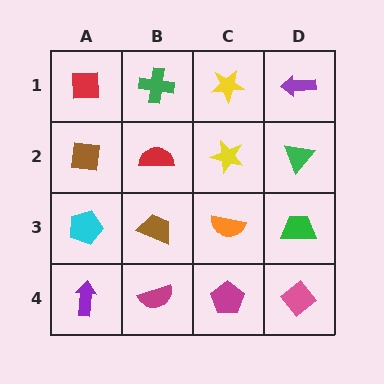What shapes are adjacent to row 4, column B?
A brown trapezoid (row 3, column B), a purple arrow (row 4, column A), a magenta pentagon (row 4, column C).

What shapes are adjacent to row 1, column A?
A brown square (row 2, column A), a green cross (row 1, column B).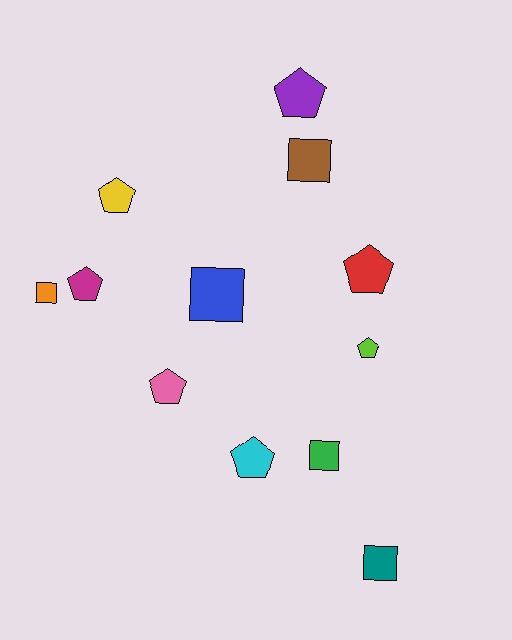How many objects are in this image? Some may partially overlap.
There are 12 objects.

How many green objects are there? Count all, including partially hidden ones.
There is 1 green object.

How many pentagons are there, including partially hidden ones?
There are 7 pentagons.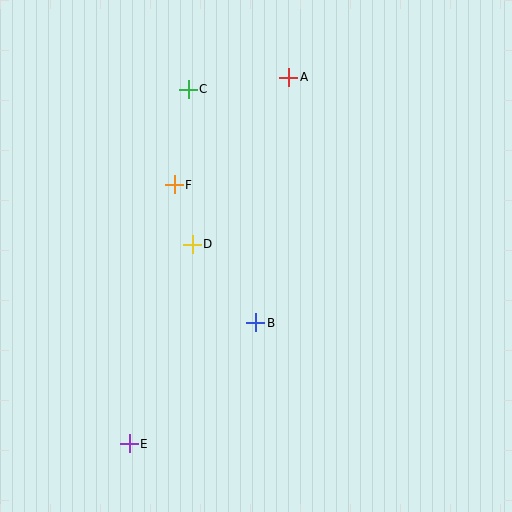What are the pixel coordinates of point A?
Point A is at (289, 77).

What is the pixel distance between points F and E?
The distance between F and E is 263 pixels.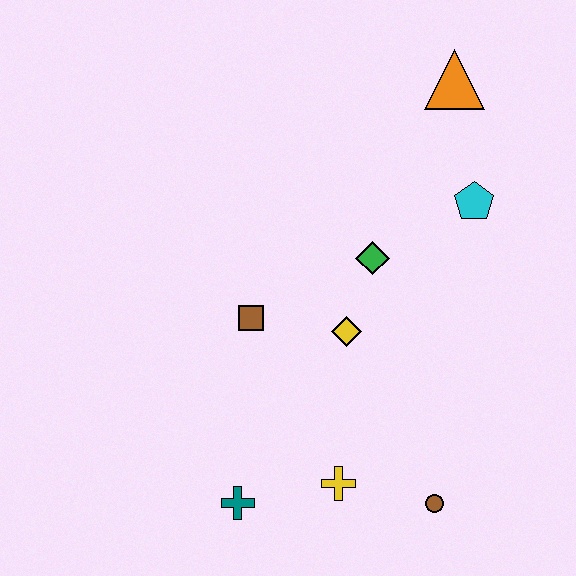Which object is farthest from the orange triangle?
The teal cross is farthest from the orange triangle.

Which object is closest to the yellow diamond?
The green diamond is closest to the yellow diamond.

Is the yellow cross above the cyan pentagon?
No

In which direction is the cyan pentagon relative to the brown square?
The cyan pentagon is to the right of the brown square.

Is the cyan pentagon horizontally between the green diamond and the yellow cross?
No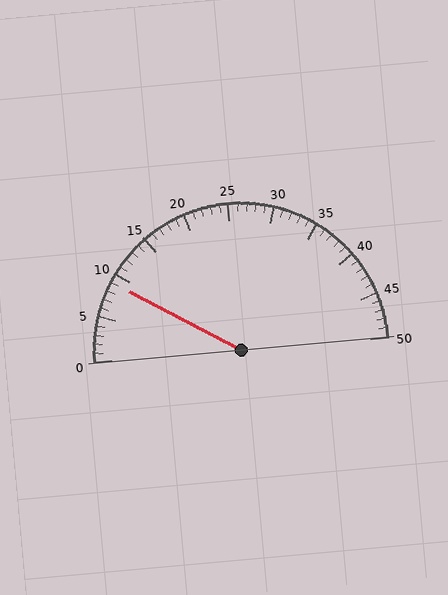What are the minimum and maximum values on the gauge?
The gauge ranges from 0 to 50.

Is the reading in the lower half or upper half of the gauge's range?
The reading is in the lower half of the range (0 to 50).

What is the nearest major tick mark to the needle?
The nearest major tick mark is 10.